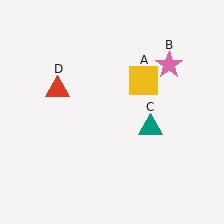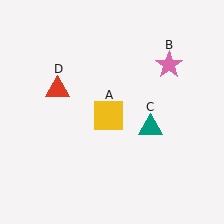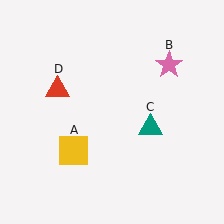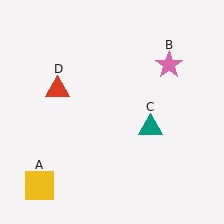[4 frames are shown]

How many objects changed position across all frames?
1 object changed position: yellow square (object A).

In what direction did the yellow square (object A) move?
The yellow square (object A) moved down and to the left.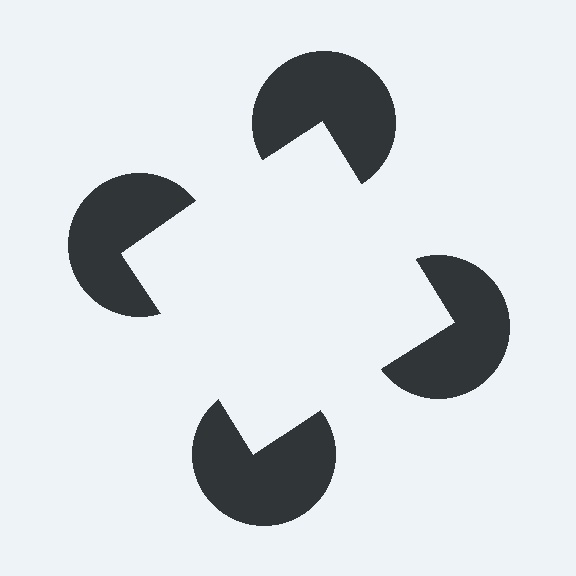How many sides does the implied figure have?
4 sides.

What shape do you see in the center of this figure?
An illusory square — its edges are inferred from the aligned wedge cuts in the pac-man discs, not physically drawn.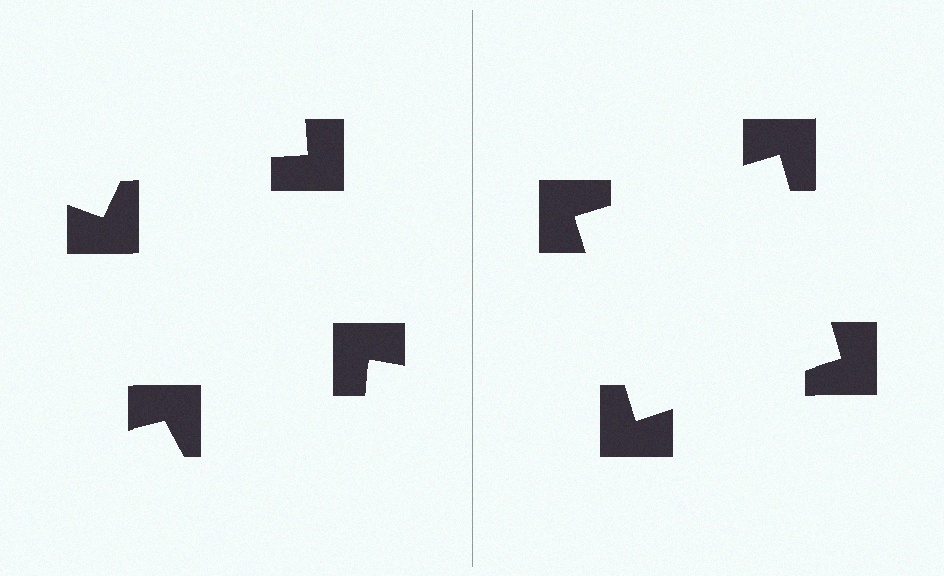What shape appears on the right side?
An illusory square.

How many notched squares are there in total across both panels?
8 — 4 on each side.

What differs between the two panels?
The notched squares are positioned identically on both sides; only the wedge orientations differ. On the right they align to a square; on the left they are misaligned.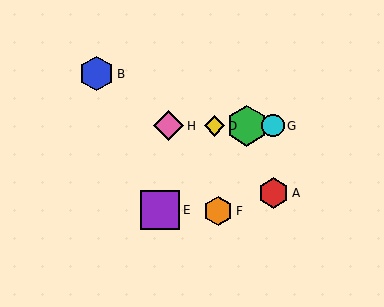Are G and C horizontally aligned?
Yes, both are at y≈126.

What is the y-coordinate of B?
Object B is at y≈74.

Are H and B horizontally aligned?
No, H is at y≈126 and B is at y≈74.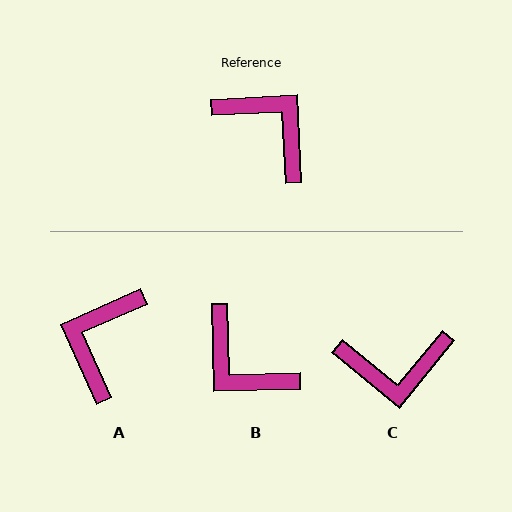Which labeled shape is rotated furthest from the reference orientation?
B, about 179 degrees away.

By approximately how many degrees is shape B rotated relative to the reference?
Approximately 179 degrees counter-clockwise.